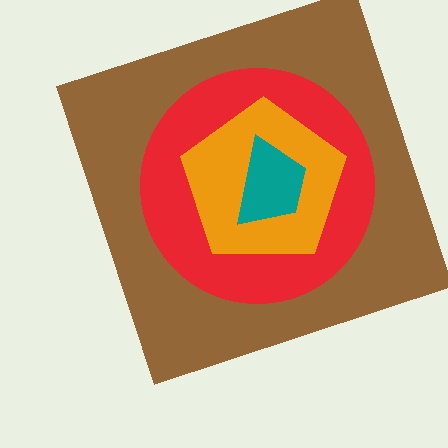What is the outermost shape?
The brown square.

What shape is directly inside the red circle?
The orange pentagon.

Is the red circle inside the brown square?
Yes.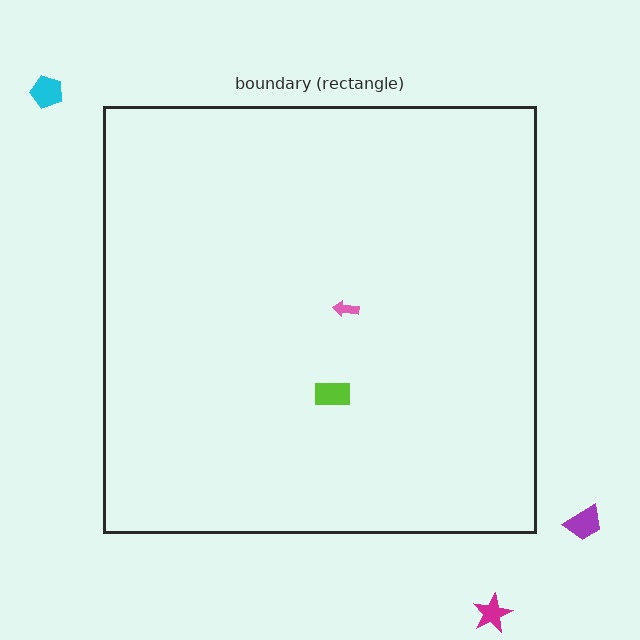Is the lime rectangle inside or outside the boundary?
Inside.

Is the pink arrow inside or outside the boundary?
Inside.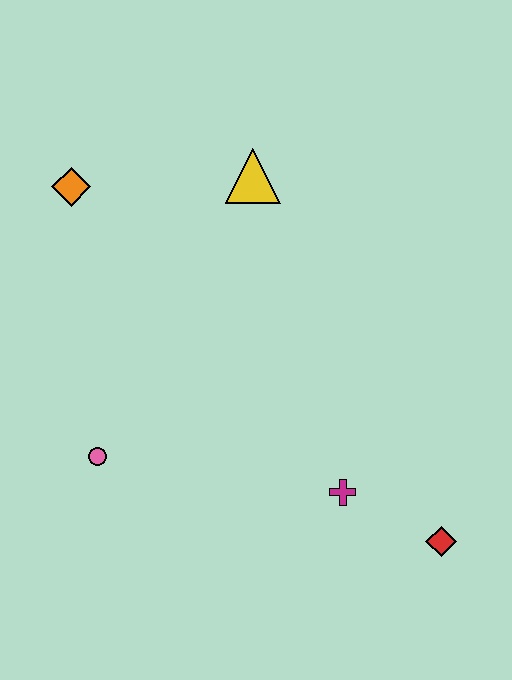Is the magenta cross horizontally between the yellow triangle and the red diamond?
Yes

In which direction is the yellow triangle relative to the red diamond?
The yellow triangle is above the red diamond.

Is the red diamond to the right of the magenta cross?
Yes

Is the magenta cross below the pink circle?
Yes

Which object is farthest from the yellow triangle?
The red diamond is farthest from the yellow triangle.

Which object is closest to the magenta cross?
The red diamond is closest to the magenta cross.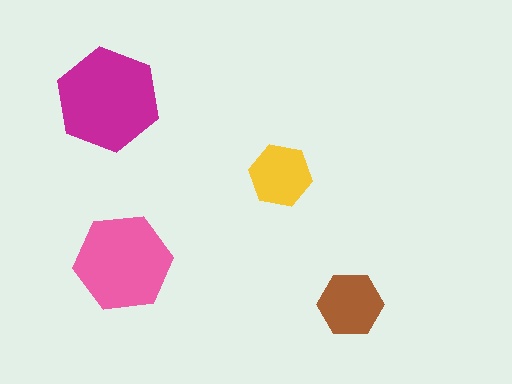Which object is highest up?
The magenta hexagon is topmost.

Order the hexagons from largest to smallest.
the magenta one, the pink one, the brown one, the yellow one.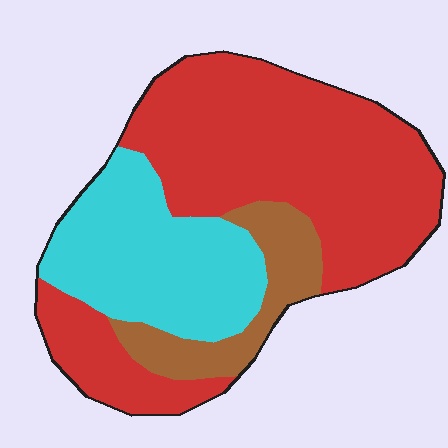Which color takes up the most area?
Red, at roughly 60%.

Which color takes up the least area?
Brown, at roughly 15%.